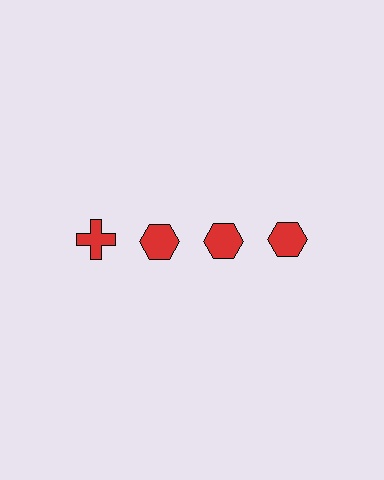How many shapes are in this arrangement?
There are 4 shapes arranged in a grid pattern.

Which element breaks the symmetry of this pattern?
The red cross in the top row, leftmost column breaks the symmetry. All other shapes are red hexagons.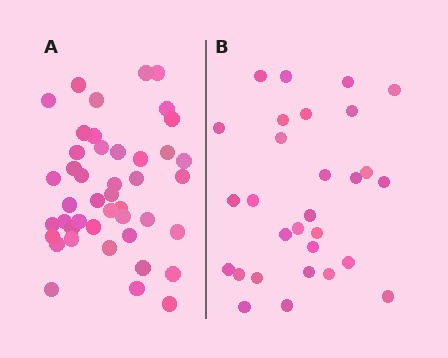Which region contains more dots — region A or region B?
Region A (the left region) has more dots.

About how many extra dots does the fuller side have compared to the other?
Region A has approximately 15 more dots than region B.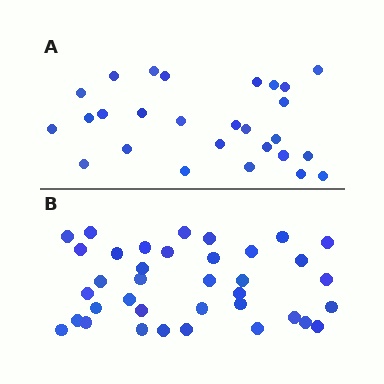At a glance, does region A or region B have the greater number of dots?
Region B (the bottom region) has more dots.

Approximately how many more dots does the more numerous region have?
Region B has roughly 10 or so more dots than region A.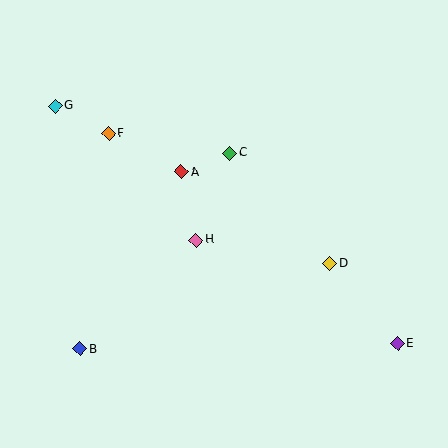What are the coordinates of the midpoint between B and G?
The midpoint between B and G is at (68, 227).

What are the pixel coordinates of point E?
Point E is at (398, 344).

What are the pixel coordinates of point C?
Point C is at (230, 153).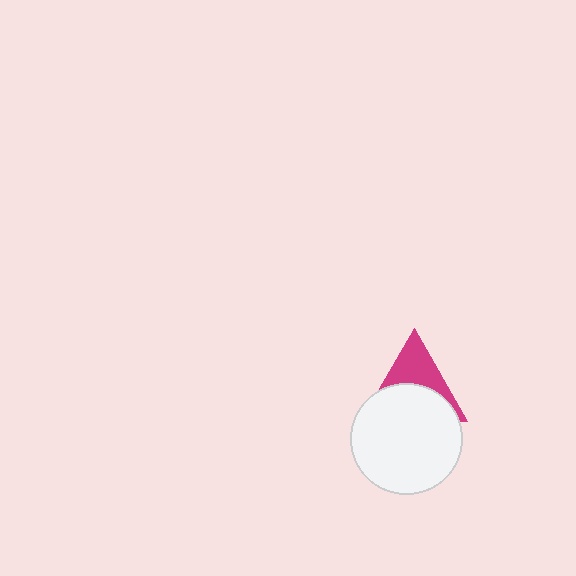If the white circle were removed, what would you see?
You would see the complete magenta triangle.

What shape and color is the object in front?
The object in front is a white circle.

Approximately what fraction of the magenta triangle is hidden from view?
Roughly 56% of the magenta triangle is hidden behind the white circle.